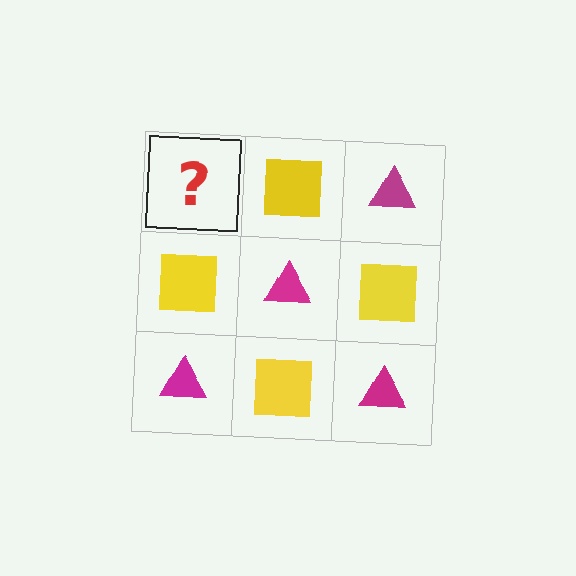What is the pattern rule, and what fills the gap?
The rule is that it alternates magenta triangle and yellow square in a checkerboard pattern. The gap should be filled with a magenta triangle.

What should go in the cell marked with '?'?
The missing cell should contain a magenta triangle.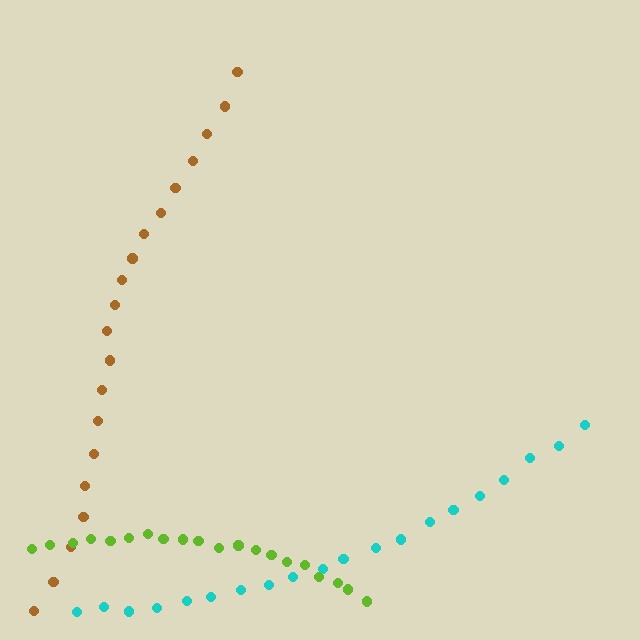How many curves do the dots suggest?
There are 3 distinct paths.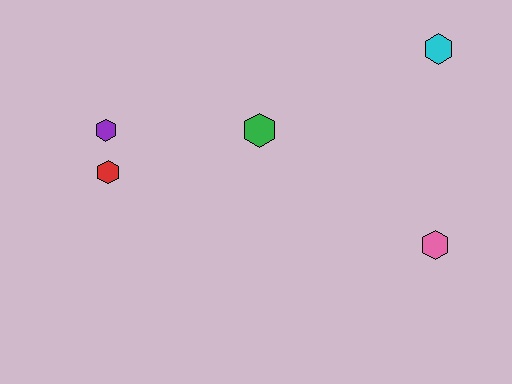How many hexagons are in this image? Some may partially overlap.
There are 5 hexagons.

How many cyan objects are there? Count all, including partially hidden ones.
There is 1 cyan object.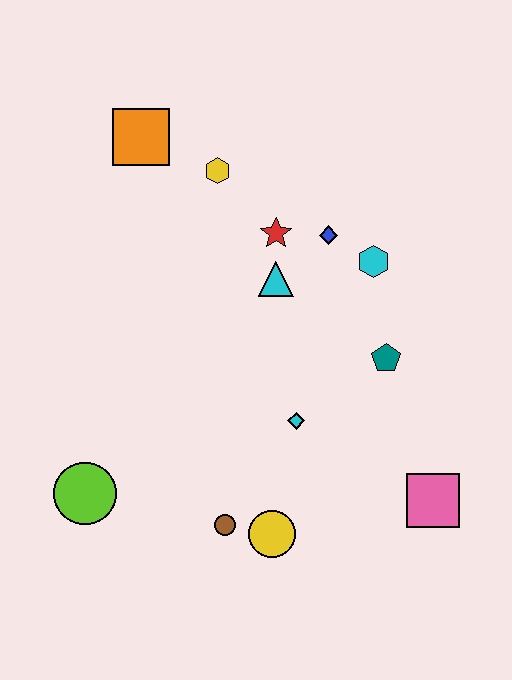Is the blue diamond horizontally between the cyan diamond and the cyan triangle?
No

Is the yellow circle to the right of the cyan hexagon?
No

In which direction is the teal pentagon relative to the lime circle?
The teal pentagon is to the right of the lime circle.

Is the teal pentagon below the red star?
Yes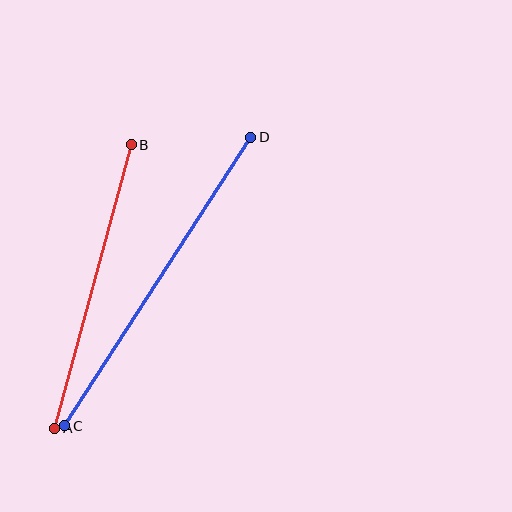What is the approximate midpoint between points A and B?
The midpoint is at approximately (93, 287) pixels.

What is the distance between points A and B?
The distance is approximately 294 pixels.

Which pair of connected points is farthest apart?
Points C and D are farthest apart.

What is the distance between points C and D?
The distance is approximately 343 pixels.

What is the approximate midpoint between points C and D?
The midpoint is at approximately (158, 282) pixels.